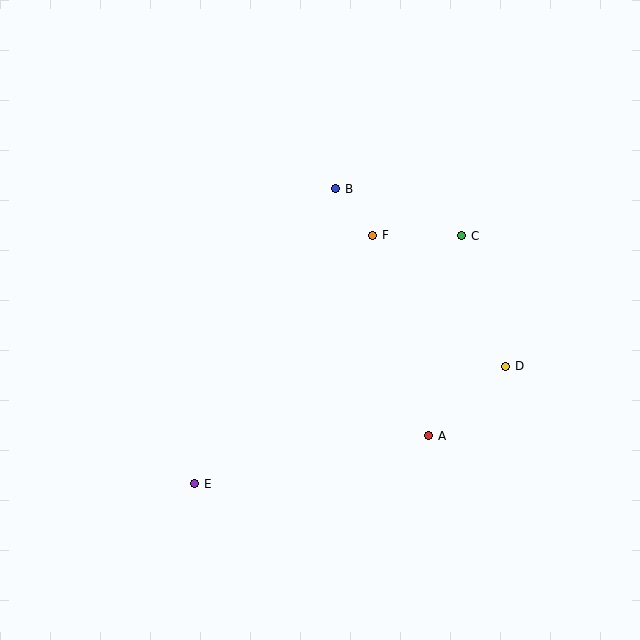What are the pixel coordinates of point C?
Point C is at (462, 236).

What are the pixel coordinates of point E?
Point E is at (195, 484).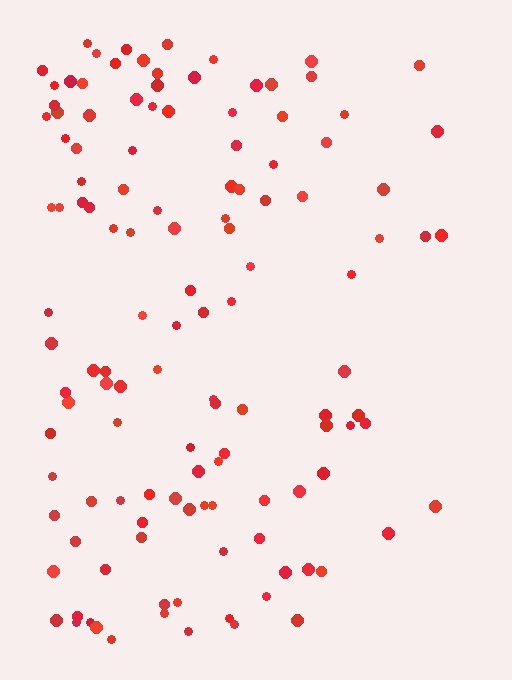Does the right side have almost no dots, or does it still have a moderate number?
Still a moderate number, just noticeably fewer than the left.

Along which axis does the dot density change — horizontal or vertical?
Horizontal.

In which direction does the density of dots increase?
From right to left, with the left side densest.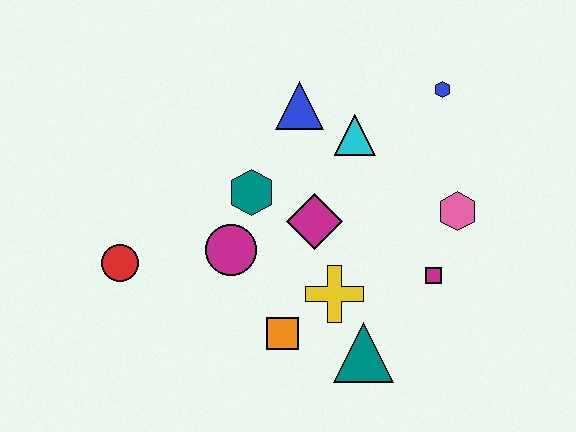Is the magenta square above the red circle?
No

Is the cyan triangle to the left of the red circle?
No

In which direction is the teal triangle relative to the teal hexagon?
The teal triangle is below the teal hexagon.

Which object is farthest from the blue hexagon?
The red circle is farthest from the blue hexagon.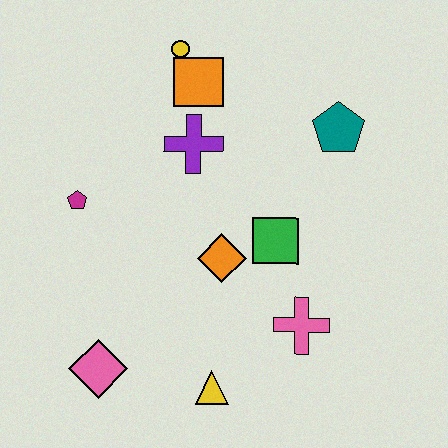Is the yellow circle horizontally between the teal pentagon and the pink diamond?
Yes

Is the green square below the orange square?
Yes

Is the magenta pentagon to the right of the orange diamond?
No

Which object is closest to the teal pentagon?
The green square is closest to the teal pentagon.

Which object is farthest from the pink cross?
The yellow circle is farthest from the pink cross.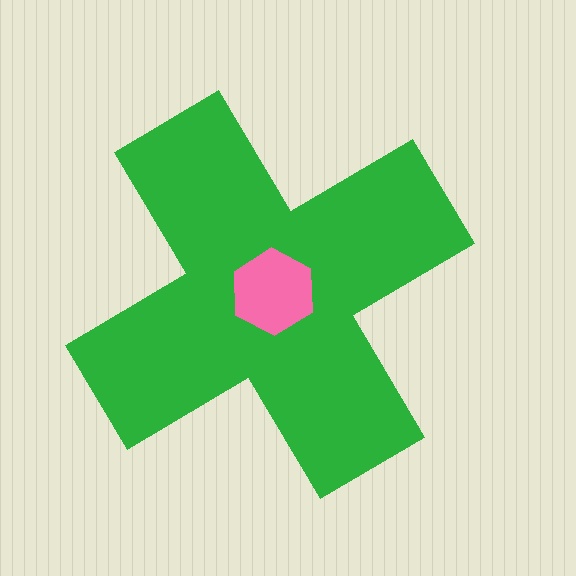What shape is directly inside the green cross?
The pink hexagon.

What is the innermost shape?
The pink hexagon.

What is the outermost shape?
The green cross.